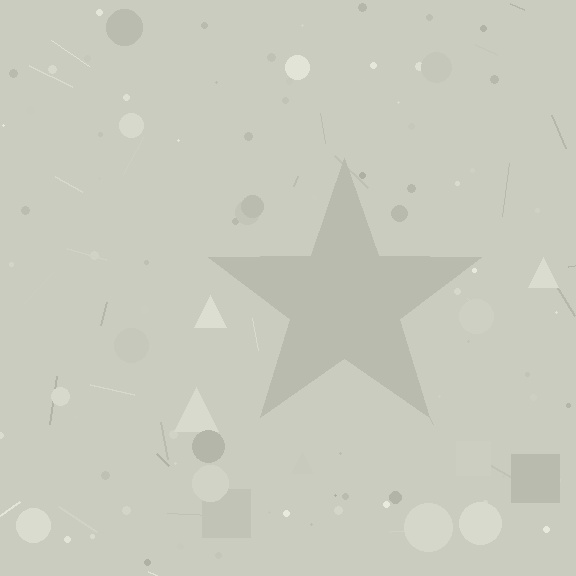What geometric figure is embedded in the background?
A star is embedded in the background.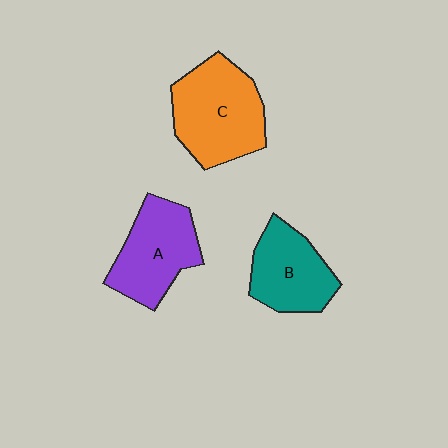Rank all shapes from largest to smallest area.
From largest to smallest: C (orange), A (purple), B (teal).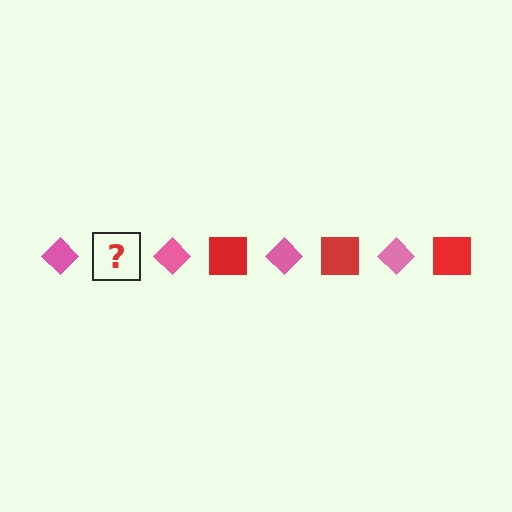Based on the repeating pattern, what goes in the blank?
The blank should be a red square.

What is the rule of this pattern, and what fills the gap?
The rule is that the pattern alternates between pink diamond and red square. The gap should be filled with a red square.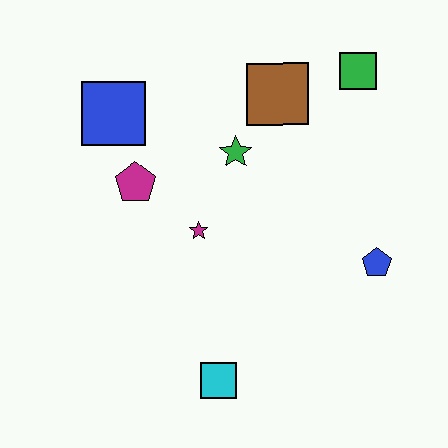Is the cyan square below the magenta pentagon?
Yes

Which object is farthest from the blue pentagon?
The blue square is farthest from the blue pentagon.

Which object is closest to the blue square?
The magenta pentagon is closest to the blue square.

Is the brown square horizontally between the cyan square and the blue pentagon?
Yes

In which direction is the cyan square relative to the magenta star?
The cyan square is below the magenta star.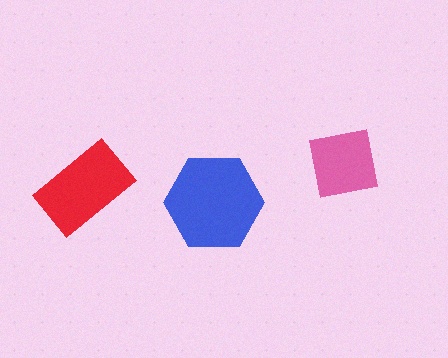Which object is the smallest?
The pink square.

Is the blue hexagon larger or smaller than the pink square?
Larger.